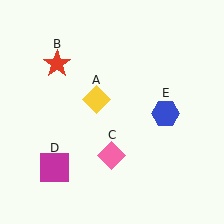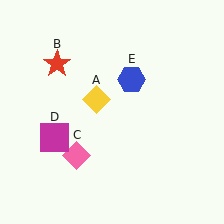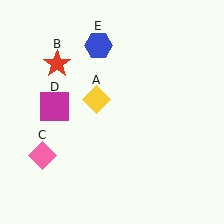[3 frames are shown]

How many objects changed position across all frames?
3 objects changed position: pink diamond (object C), magenta square (object D), blue hexagon (object E).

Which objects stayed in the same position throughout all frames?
Yellow diamond (object A) and red star (object B) remained stationary.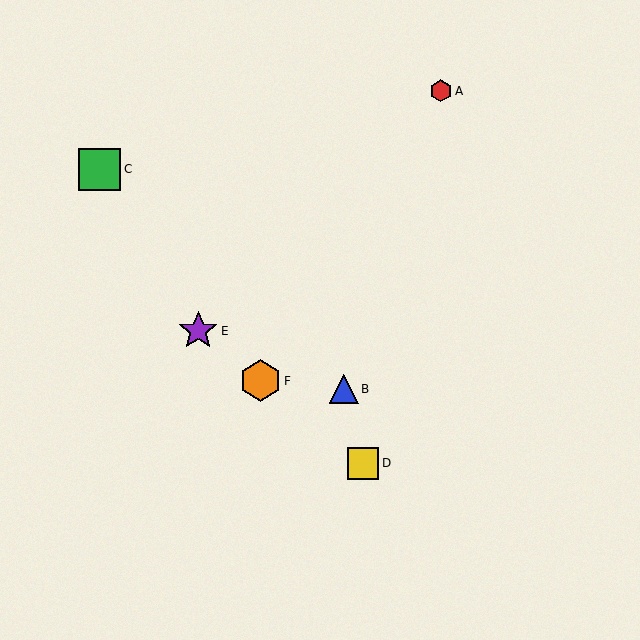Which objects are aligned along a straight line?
Objects D, E, F are aligned along a straight line.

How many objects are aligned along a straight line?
3 objects (D, E, F) are aligned along a straight line.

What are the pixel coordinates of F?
Object F is at (260, 381).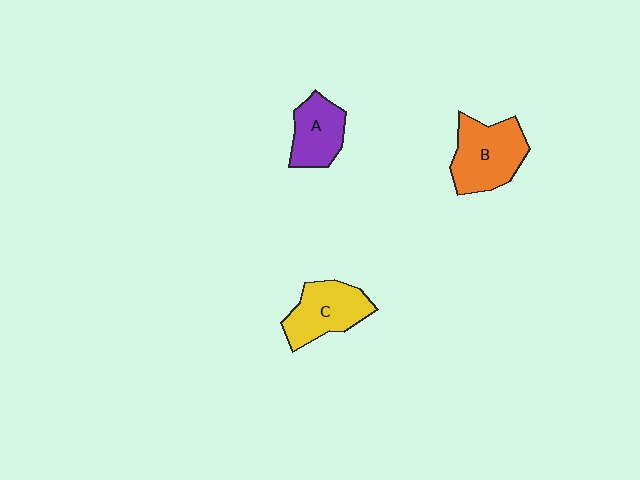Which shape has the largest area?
Shape B (orange).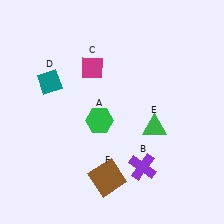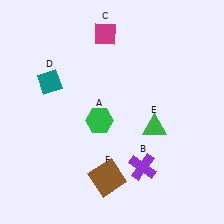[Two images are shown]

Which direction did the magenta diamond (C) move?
The magenta diamond (C) moved up.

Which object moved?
The magenta diamond (C) moved up.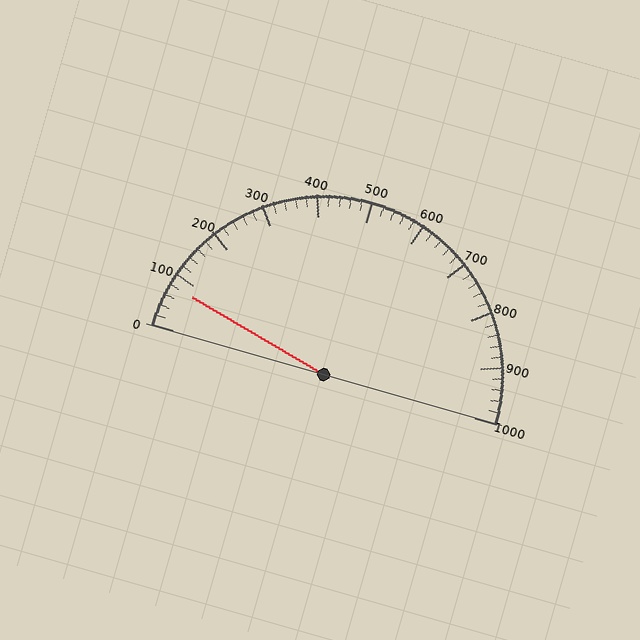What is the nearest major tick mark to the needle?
The nearest major tick mark is 100.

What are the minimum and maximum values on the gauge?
The gauge ranges from 0 to 1000.